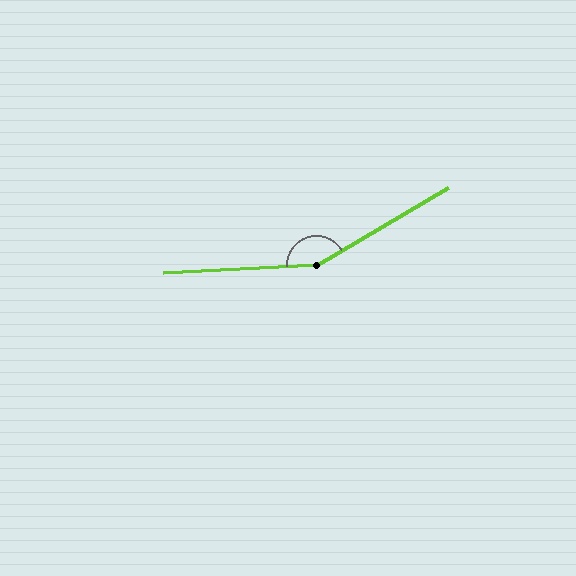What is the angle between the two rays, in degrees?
Approximately 152 degrees.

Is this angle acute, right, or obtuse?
It is obtuse.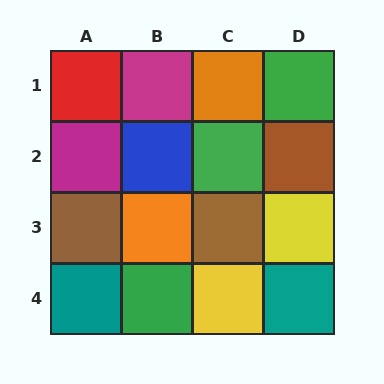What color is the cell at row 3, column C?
Brown.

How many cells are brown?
3 cells are brown.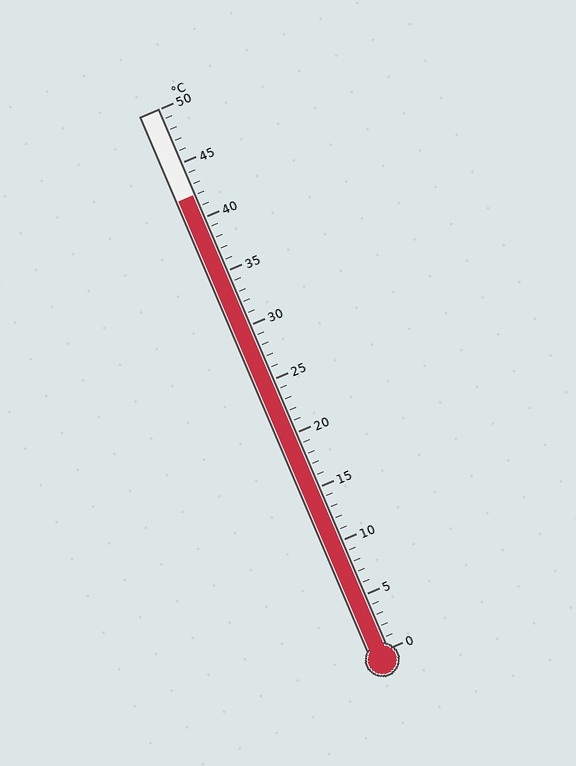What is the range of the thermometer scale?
The thermometer scale ranges from 0°C to 50°C.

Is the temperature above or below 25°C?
The temperature is above 25°C.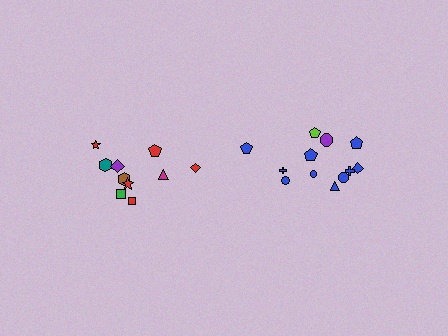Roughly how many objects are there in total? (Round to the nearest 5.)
Roughly 20 objects in total.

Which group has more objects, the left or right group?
The right group.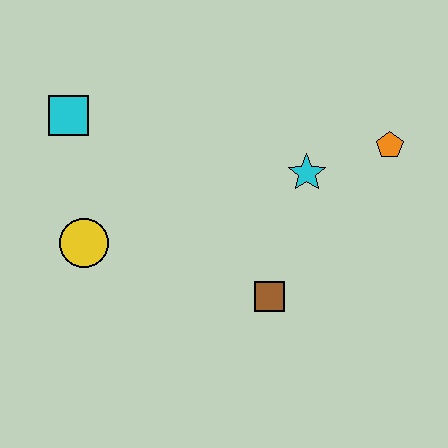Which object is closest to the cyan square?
The yellow circle is closest to the cyan square.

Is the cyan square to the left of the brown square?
Yes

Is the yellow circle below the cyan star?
Yes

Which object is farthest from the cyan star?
The cyan square is farthest from the cyan star.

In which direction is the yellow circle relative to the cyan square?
The yellow circle is below the cyan square.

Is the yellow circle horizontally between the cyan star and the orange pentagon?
No